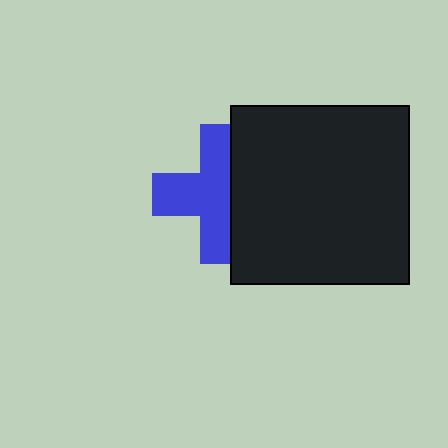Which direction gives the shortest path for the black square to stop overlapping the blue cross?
Moving right gives the shortest separation.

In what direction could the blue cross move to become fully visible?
The blue cross could move left. That would shift it out from behind the black square entirely.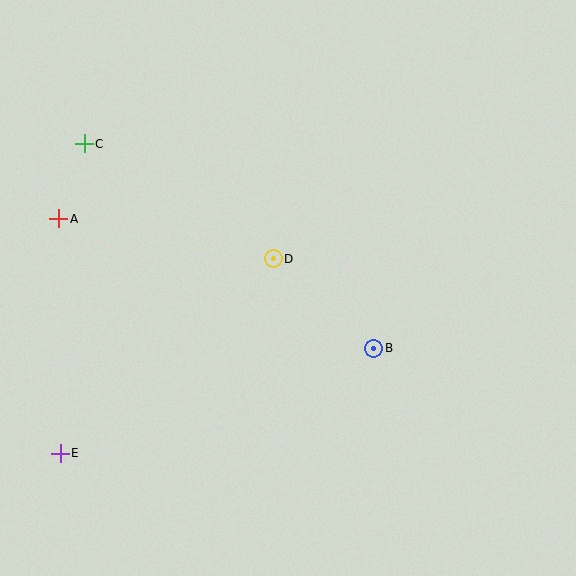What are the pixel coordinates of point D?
Point D is at (273, 259).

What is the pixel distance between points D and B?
The distance between D and B is 134 pixels.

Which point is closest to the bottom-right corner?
Point B is closest to the bottom-right corner.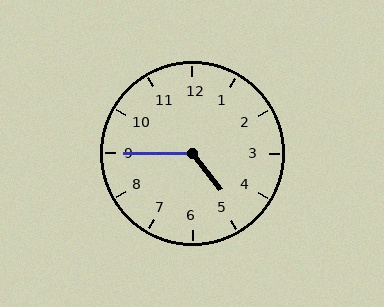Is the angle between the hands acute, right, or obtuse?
It is obtuse.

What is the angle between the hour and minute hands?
Approximately 128 degrees.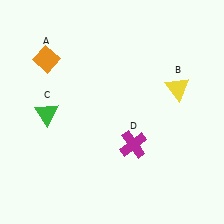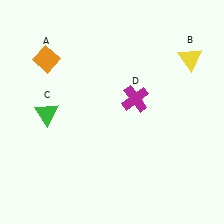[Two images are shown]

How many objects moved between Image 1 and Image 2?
2 objects moved between the two images.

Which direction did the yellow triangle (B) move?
The yellow triangle (B) moved up.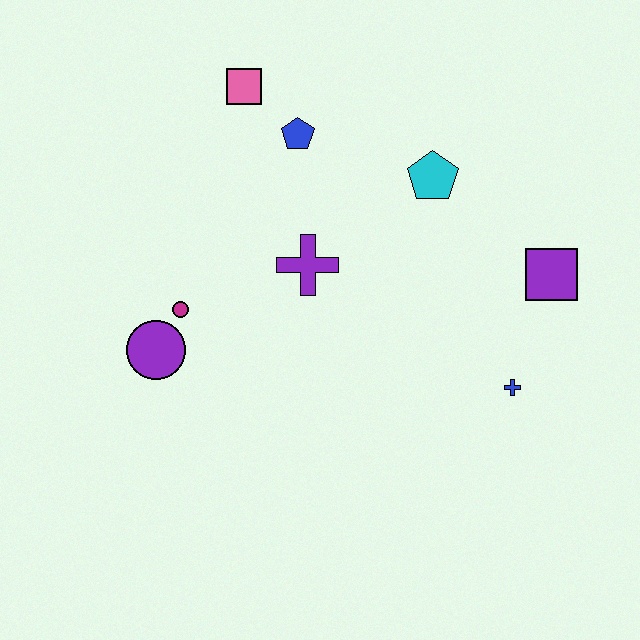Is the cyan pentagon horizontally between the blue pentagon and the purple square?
Yes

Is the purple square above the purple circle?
Yes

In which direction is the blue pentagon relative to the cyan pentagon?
The blue pentagon is to the left of the cyan pentagon.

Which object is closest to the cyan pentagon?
The blue pentagon is closest to the cyan pentagon.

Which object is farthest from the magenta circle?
The purple square is farthest from the magenta circle.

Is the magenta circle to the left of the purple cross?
Yes